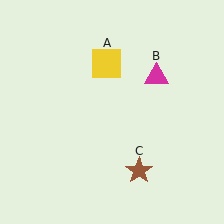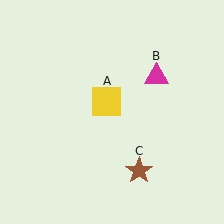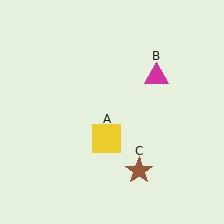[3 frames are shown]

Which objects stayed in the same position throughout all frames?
Magenta triangle (object B) and brown star (object C) remained stationary.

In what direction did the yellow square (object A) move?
The yellow square (object A) moved down.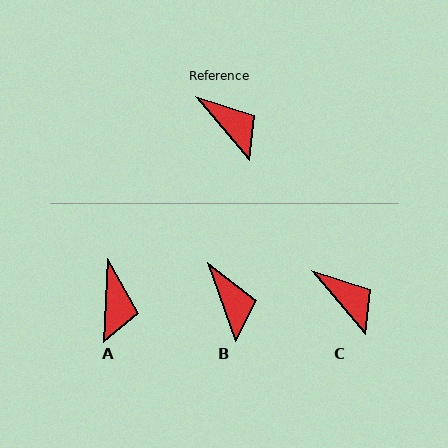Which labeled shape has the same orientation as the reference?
C.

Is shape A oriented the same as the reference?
No, it is off by about 43 degrees.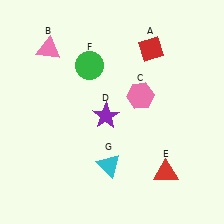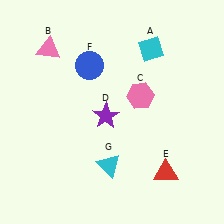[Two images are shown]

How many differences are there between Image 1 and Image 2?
There are 2 differences between the two images.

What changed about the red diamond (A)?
In Image 1, A is red. In Image 2, it changed to cyan.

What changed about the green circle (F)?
In Image 1, F is green. In Image 2, it changed to blue.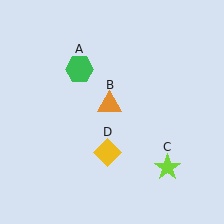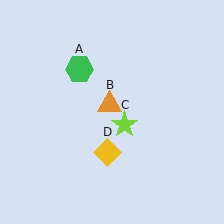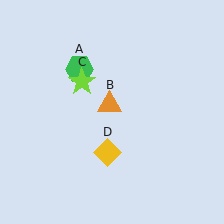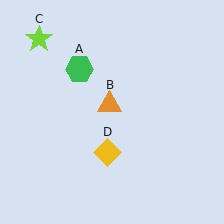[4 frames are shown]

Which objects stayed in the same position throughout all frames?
Green hexagon (object A) and orange triangle (object B) and yellow diamond (object D) remained stationary.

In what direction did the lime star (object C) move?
The lime star (object C) moved up and to the left.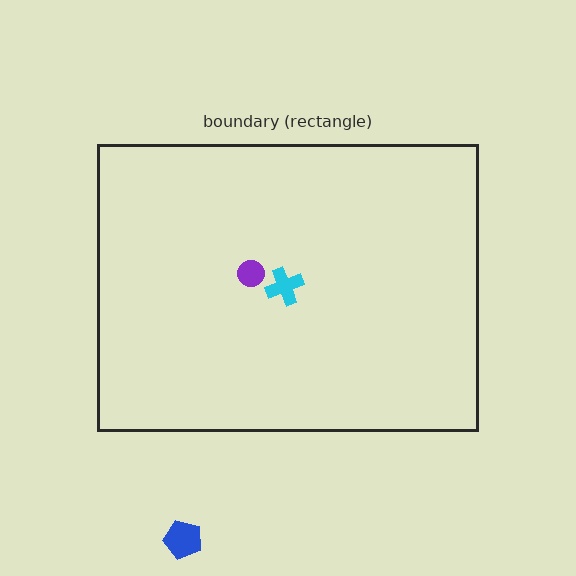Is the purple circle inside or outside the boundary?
Inside.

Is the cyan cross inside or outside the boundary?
Inside.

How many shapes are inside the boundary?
2 inside, 1 outside.